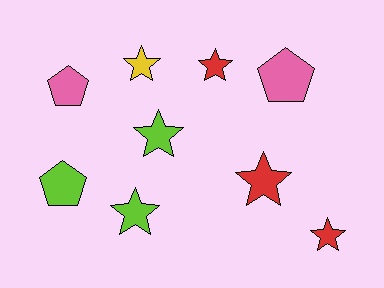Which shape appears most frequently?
Star, with 6 objects.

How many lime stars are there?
There are 2 lime stars.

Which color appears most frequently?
Red, with 3 objects.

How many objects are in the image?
There are 9 objects.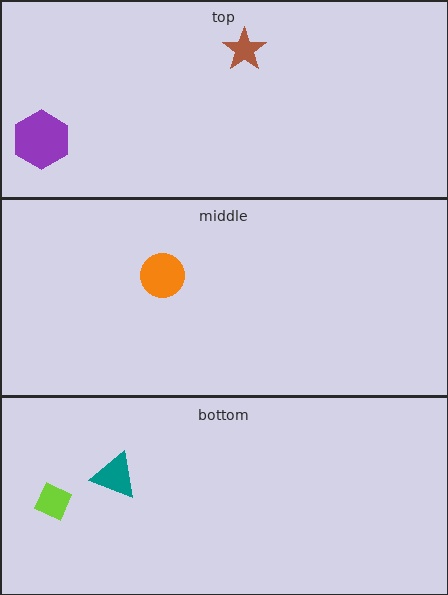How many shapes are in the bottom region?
2.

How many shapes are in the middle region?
1.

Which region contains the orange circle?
The middle region.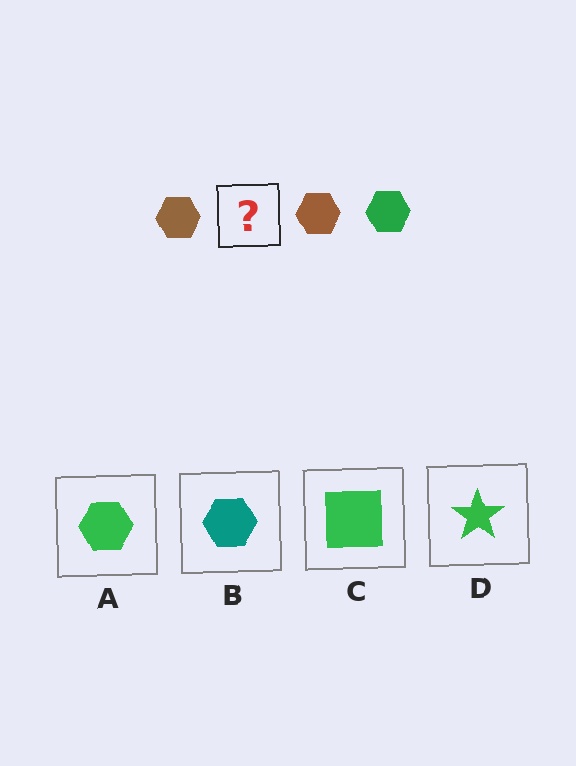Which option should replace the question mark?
Option A.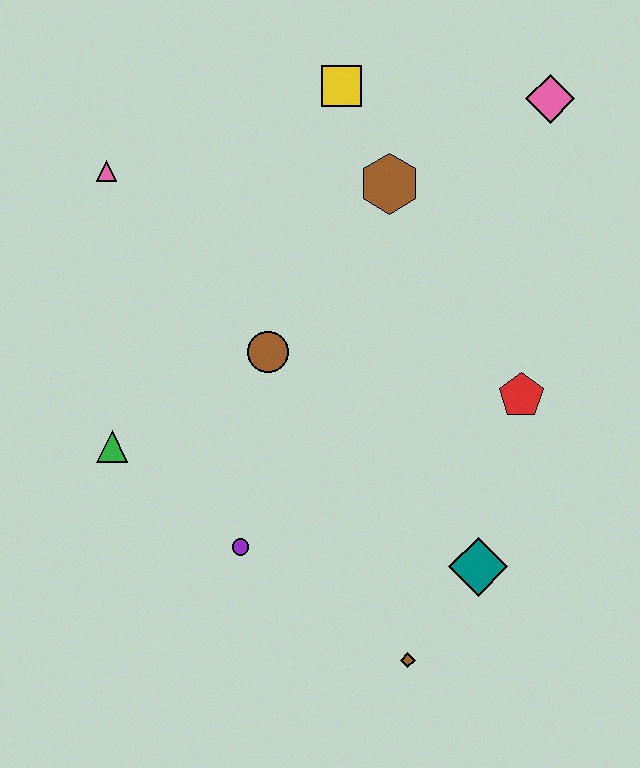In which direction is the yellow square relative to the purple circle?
The yellow square is above the purple circle.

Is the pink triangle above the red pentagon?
Yes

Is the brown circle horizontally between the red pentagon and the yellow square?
No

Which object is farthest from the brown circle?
The pink diamond is farthest from the brown circle.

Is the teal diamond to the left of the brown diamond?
No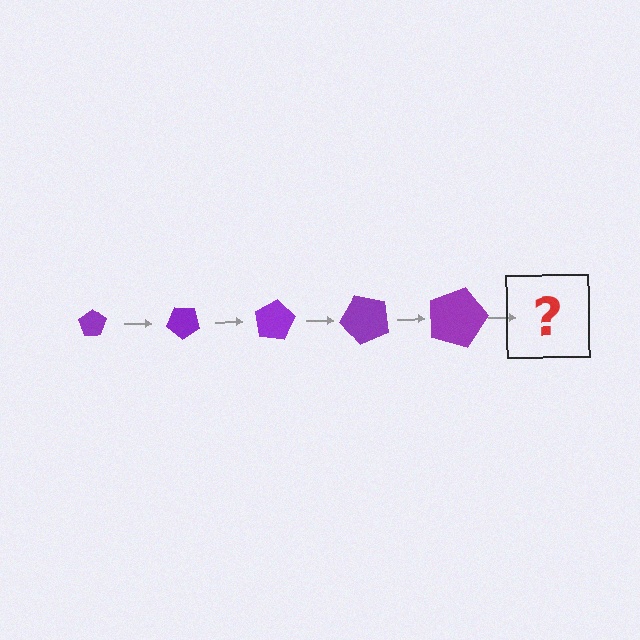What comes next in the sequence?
The next element should be a pentagon, larger than the previous one and rotated 200 degrees from the start.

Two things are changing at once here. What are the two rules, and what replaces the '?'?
The two rules are that the pentagon grows larger each step and it rotates 40 degrees each step. The '?' should be a pentagon, larger than the previous one and rotated 200 degrees from the start.